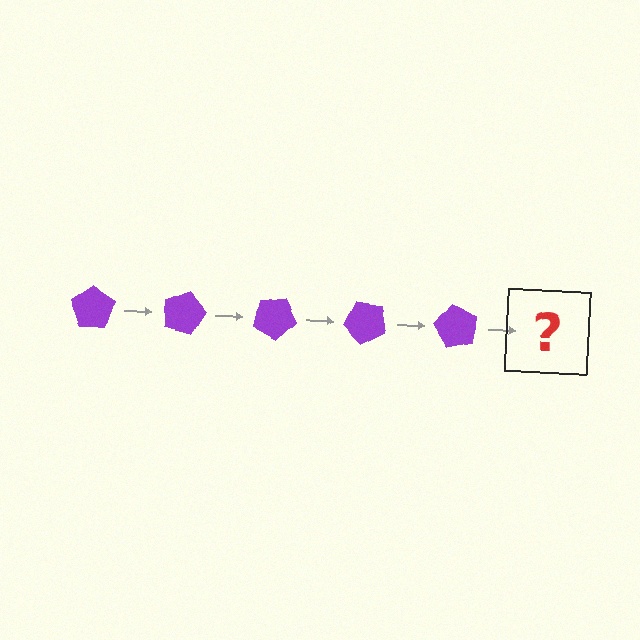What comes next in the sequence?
The next element should be a purple pentagon rotated 75 degrees.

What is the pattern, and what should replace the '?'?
The pattern is that the pentagon rotates 15 degrees each step. The '?' should be a purple pentagon rotated 75 degrees.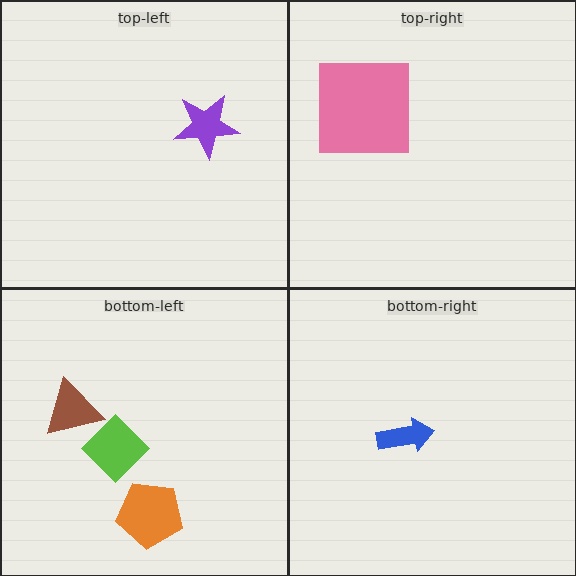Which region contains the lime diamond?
The bottom-left region.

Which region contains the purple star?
The top-left region.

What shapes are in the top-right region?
The pink square.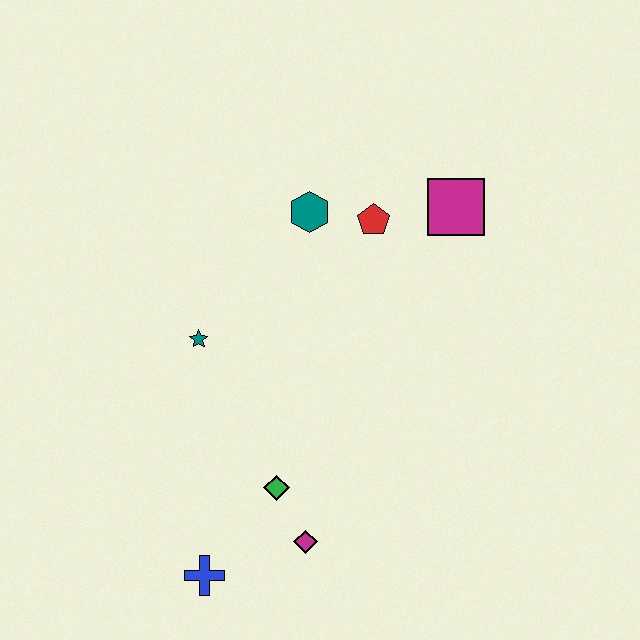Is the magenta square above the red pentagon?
Yes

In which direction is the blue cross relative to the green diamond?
The blue cross is below the green diamond.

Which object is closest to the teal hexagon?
The red pentagon is closest to the teal hexagon.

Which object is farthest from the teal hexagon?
The blue cross is farthest from the teal hexagon.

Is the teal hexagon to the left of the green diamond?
No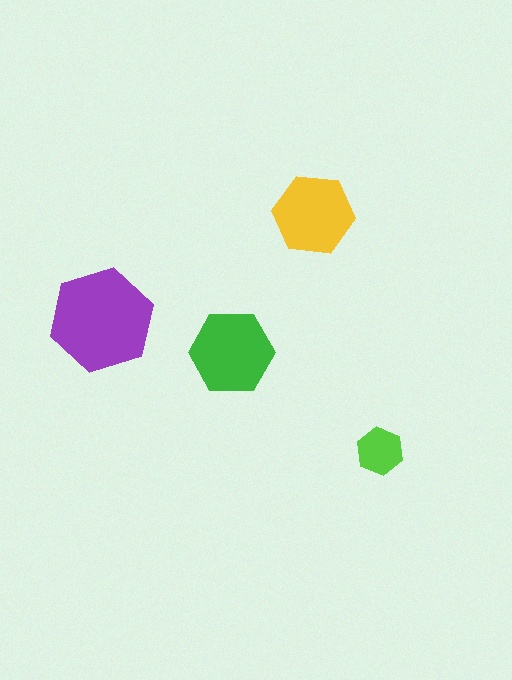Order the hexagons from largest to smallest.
the purple one, the green one, the yellow one, the lime one.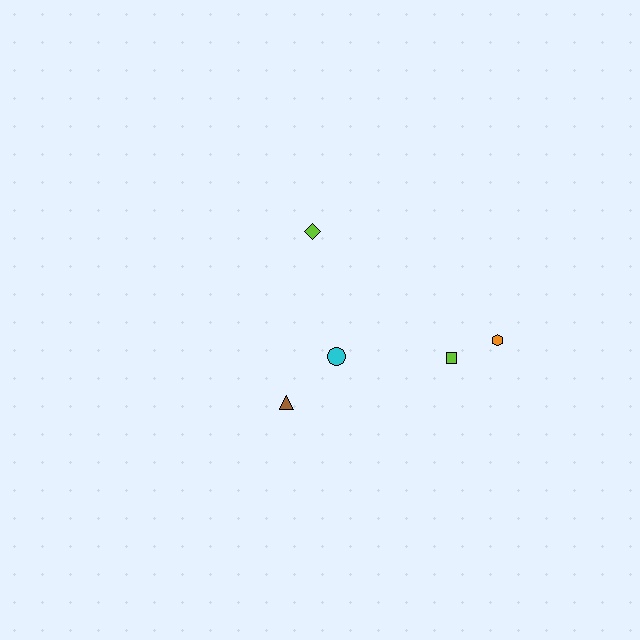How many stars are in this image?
There are no stars.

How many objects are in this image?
There are 5 objects.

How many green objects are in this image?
There are no green objects.